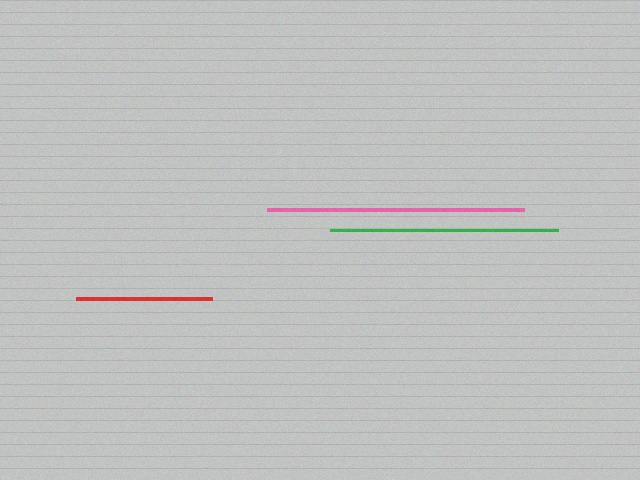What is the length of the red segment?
The red segment is approximately 136 pixels long.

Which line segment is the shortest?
The red line is the shortest at approximately 136 pixels.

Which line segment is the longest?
The pink line is the longest at approximately 257 pixels.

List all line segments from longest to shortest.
From longest to shortest: pink, green, red.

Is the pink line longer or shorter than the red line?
The pink line is longer than the red line.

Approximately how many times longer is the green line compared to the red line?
The green line is approximately 1.7 times the length of the red line.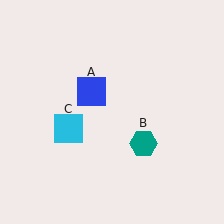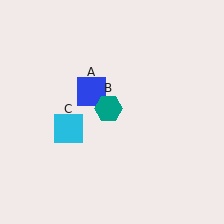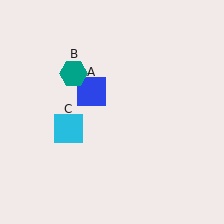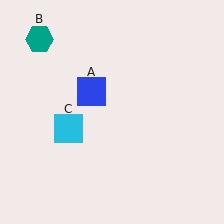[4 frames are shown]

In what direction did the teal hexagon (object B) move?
The teal hexagon (object B) moved up and to the left.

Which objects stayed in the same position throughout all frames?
Blue square (object A) and cyan square (object C) remained stationary.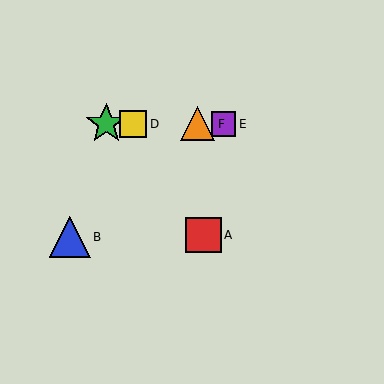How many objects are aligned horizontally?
4 objects (C, D, E, F) are aligned horizontally.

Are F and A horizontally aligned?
No, F is at y≈124 and A is at y≈235.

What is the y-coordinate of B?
Object B is at y≈237.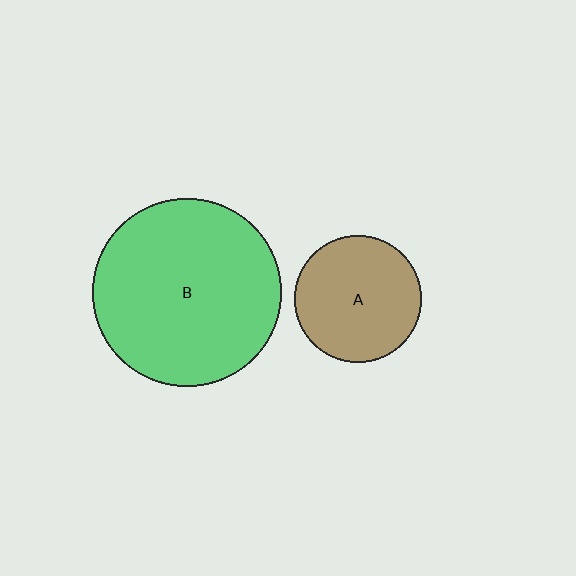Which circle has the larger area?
Circle B (green).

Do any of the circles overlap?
No, none of the circles overlap.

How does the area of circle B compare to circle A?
Approximately 2.2 times.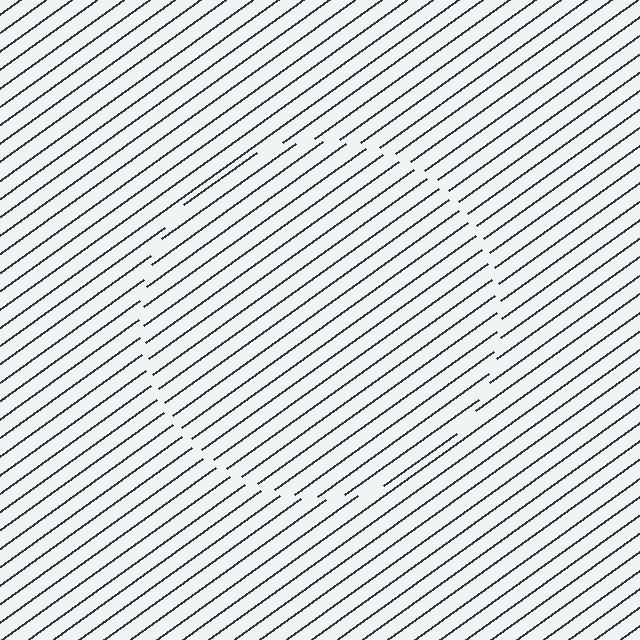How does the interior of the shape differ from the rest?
The interior of the shape contains the same grating, shifted by half a period — the contour is defined by the phase discontinuity where line-ends from the inner and outer gratings abut.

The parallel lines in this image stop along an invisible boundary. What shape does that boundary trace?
An illusory circle. The interior of the shape contains the same grating, shifted by half a period — the contour is defined by the phase discontinuity where line-ends from the inner and outer gratings abut.